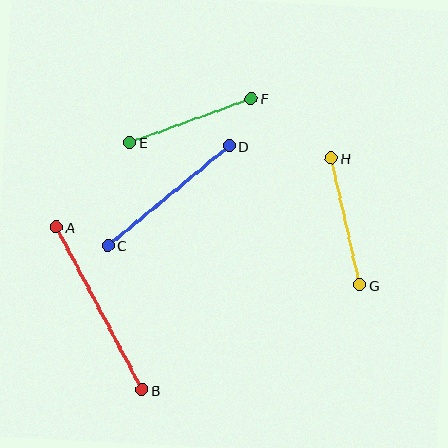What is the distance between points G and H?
The distance is approximately 130 pixels.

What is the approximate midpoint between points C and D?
The midpoint is at approximately (169, 196) pixels.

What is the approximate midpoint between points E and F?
The midpoint is at approximately (190, 121) pixels.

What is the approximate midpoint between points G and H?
The midpoint is at approximately (345, 222) pixels.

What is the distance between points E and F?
The distance is approximately 129 pixels.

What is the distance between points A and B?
The distance is approximately 184 pixels.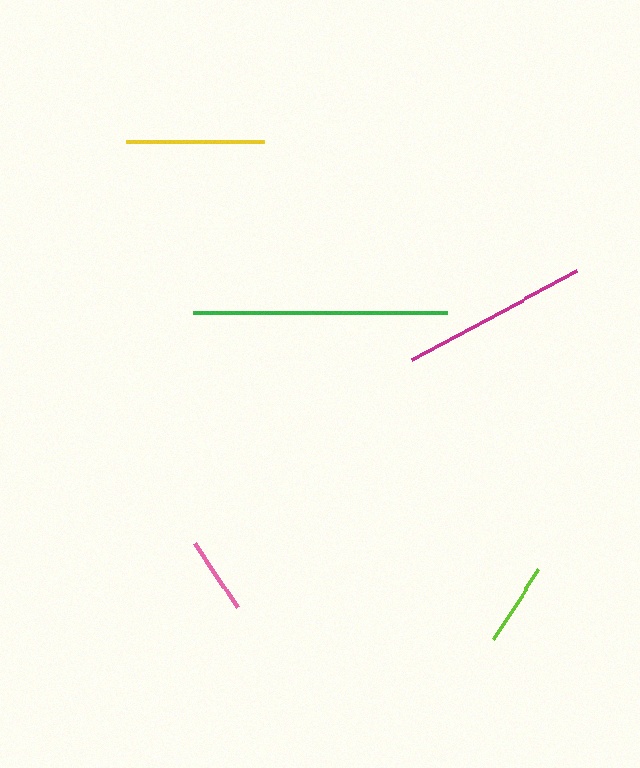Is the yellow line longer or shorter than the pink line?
The yellow line is longer than the pink line.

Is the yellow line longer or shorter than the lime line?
The yellow line is longer than the lime line.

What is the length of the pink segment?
The pink segment is approximately 77 pixels long.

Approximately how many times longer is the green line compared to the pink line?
The green line is approximately 3.3 times the length of the pink line.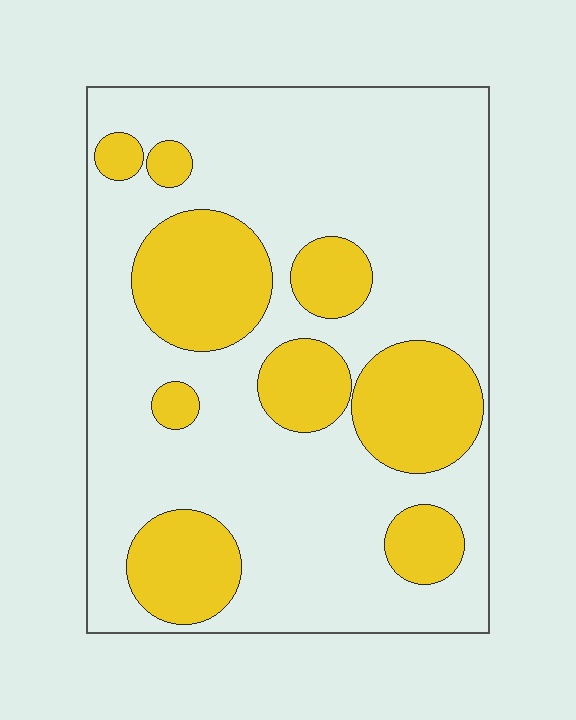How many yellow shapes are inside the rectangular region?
9.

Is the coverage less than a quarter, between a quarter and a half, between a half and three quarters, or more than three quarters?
Between a quarter and a half.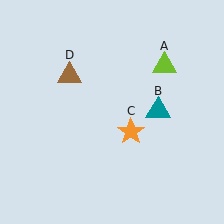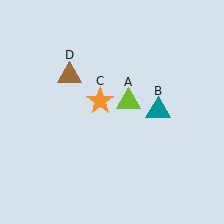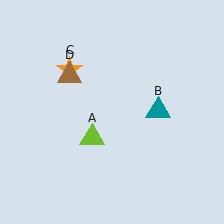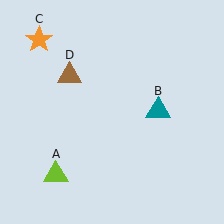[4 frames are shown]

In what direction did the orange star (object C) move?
The orange star (object C) moved up and to the left.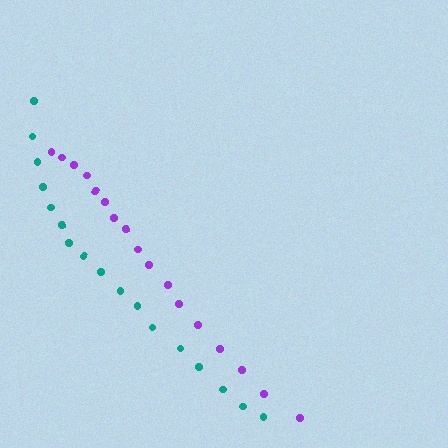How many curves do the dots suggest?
There are 2 distinct paths.